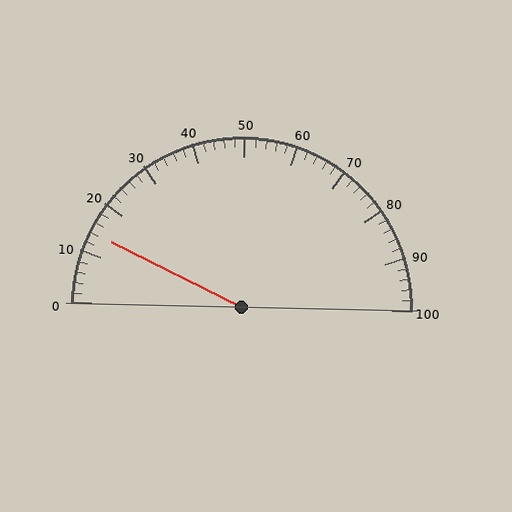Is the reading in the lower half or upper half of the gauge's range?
The reading is in the lower half of the range (0 to 100).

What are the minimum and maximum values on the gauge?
The gauge ranges from 0 to 100.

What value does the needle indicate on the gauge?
The needle indicates approximately 14.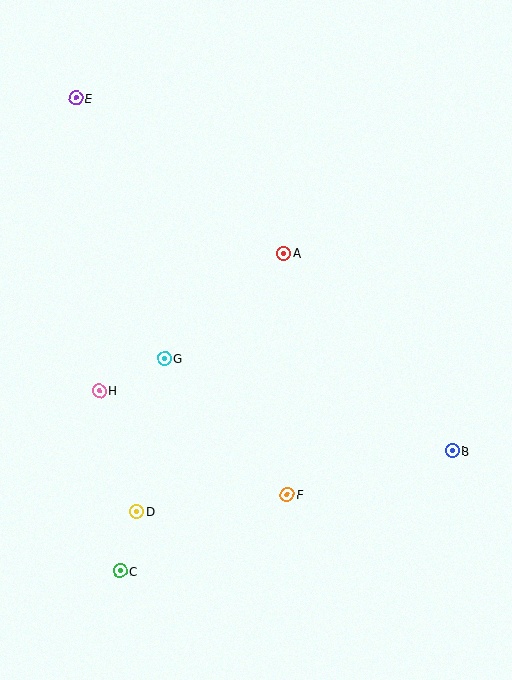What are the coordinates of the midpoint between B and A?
The midpoint between B and A is at (368, 352).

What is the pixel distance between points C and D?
The distance between C and D is 62 pixels.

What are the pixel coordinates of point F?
Point F is at (287, 495).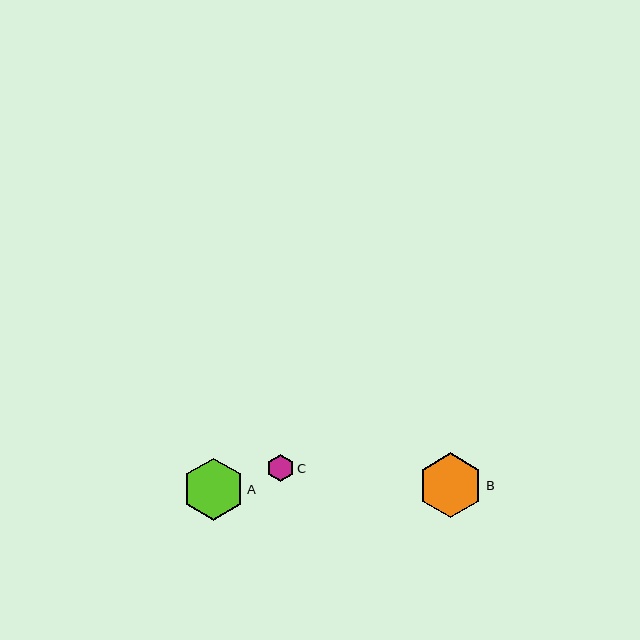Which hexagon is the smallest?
Hexagon C is the smallest with a size of approximately 27 pixels.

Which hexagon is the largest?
Hexagon B is the largest with a size of approximately 65 pixels.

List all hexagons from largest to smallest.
From largest to smallest: B, A, C.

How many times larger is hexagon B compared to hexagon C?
Hexagon B is approximately 2.4 times the size of hexagon C.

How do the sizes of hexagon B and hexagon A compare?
Hexagon B and hexagon A are approximately the same size.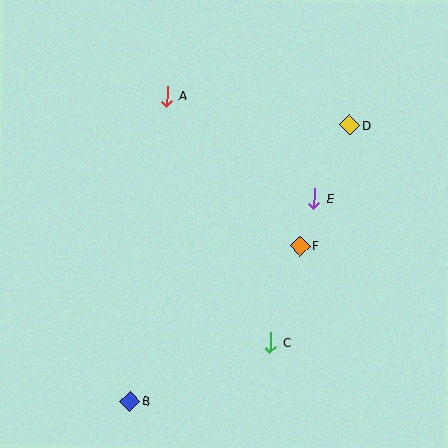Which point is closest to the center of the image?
Point F at (300, 246) is closest to the center.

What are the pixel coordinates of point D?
Point D is at (350, 125).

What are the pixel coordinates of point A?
Point A is at (167, 96).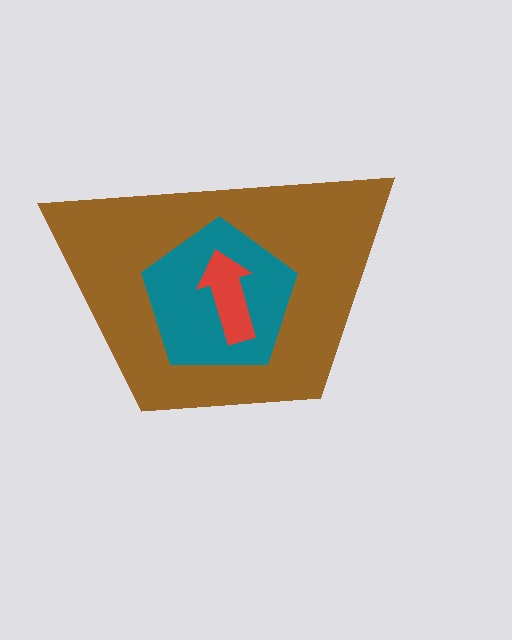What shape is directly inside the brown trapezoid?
The teal pentagon.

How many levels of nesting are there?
3.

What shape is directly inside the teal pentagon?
The red arrow.